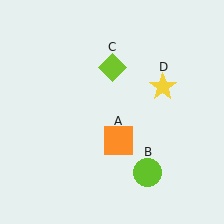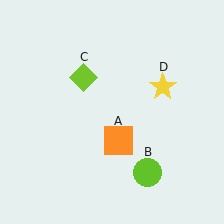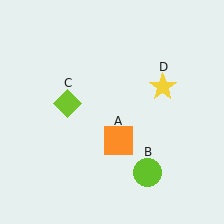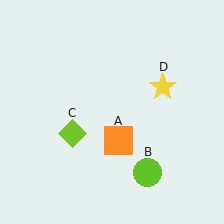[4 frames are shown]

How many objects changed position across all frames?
1 object changed position: lime diamond (object C).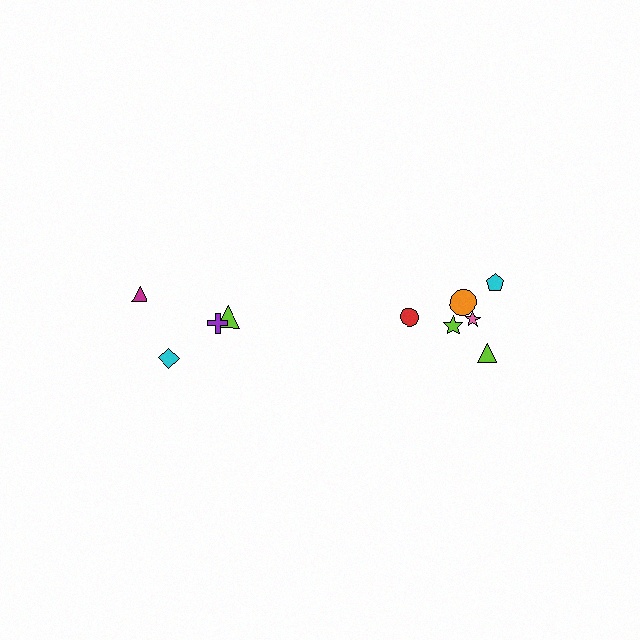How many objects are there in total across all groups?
There are 10 objects.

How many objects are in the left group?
There are 4 objects.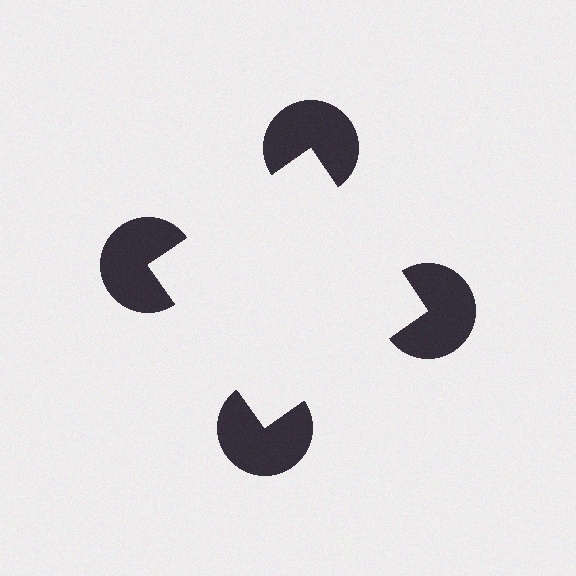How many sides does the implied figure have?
4 sides.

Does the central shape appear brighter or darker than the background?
It typically appears slightly brighter than the background, even though no actual brightness change is drawn.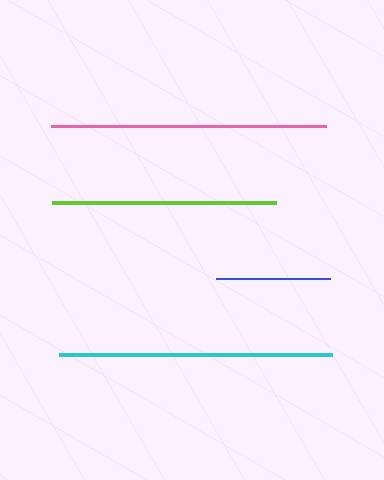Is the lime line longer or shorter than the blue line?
The lime line is longer than the blue line.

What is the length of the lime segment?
The lime segment is approximately 224 pixels long.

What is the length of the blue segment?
The blue segment is approximately 115 pixels long.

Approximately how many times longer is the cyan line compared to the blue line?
The cyan line is approximately 2.4 times the length of the blue line.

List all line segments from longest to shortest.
From longest to shortest: pink, cyan, lime, blue.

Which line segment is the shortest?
The blue line is the shortest at approximately 115 pixels.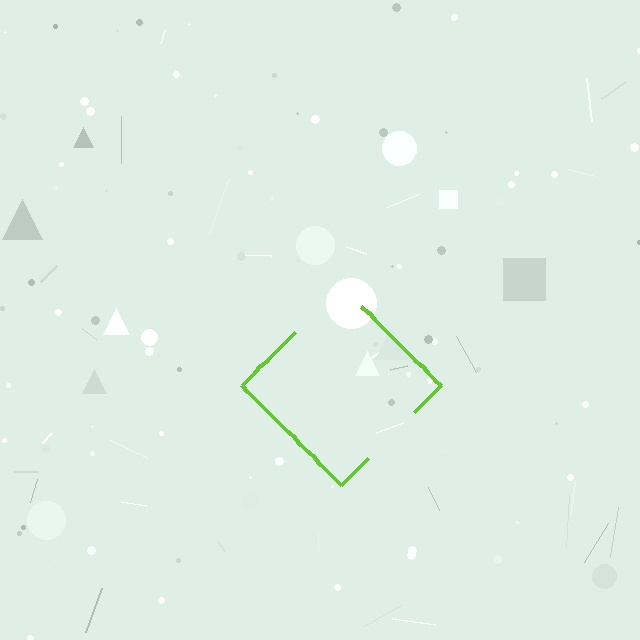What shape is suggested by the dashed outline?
The dashed outline suggests a diamond.